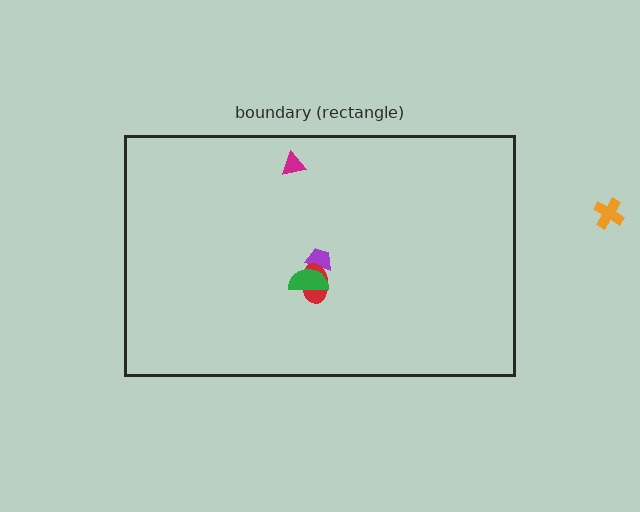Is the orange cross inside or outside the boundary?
Outside.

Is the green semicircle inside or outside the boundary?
Inside.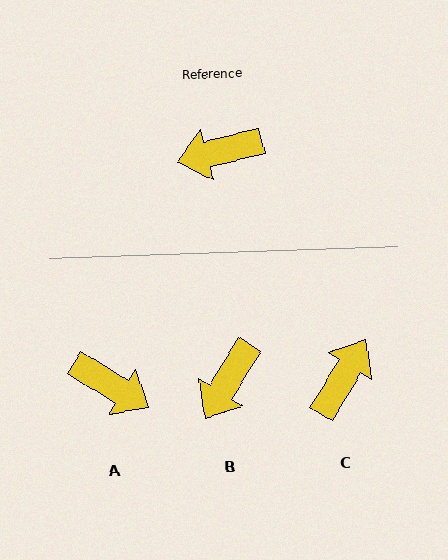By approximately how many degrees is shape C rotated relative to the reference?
Approximately 135 degrees clockwise.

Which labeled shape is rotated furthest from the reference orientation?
A, about 135 degrees away.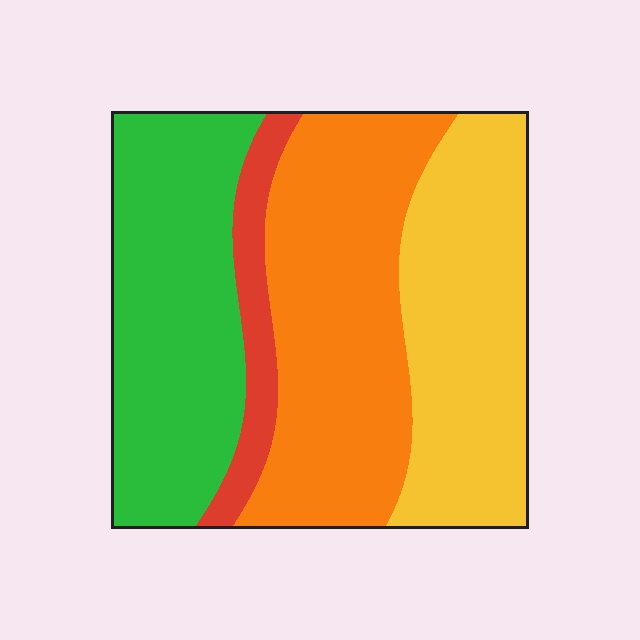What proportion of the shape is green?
Green covers about 30% of the shape.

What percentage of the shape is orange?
Orange covers about 35% of the shape.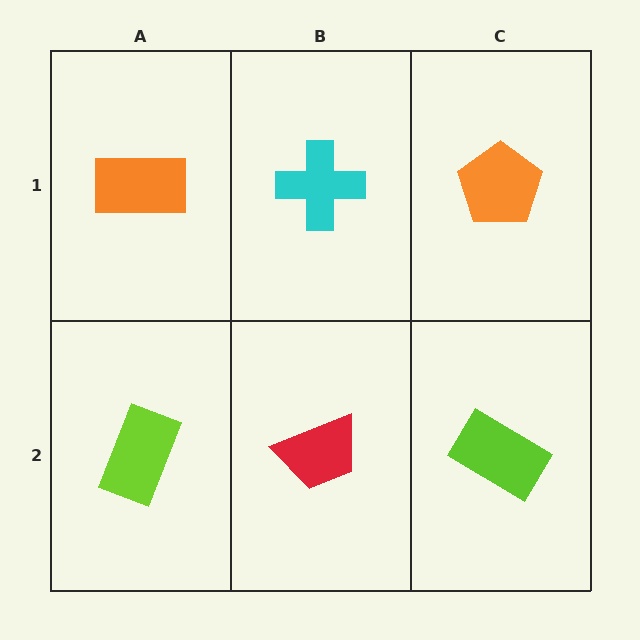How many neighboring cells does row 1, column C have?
2.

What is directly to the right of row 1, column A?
A cyan cross.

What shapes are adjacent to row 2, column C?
An orange pentagon (row 1, column C), a red trapezoid (row 2, column B).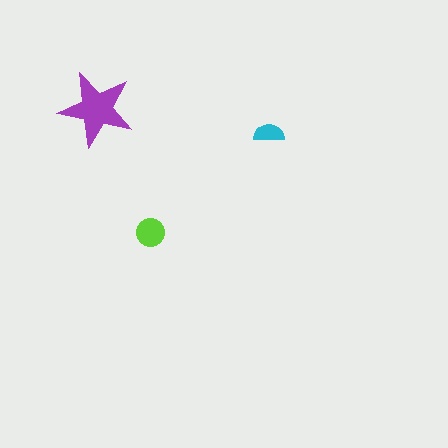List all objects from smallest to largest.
The cyan semicircle, the lime circle, the purple star.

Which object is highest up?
The purple star is topmost.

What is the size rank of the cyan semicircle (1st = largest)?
3rd.